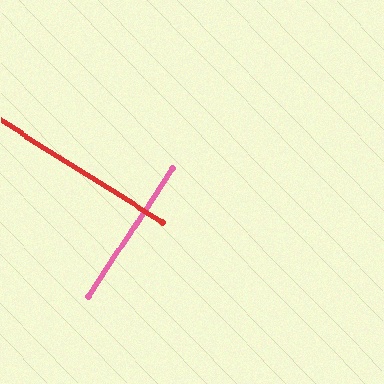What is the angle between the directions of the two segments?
Approximately 89 degrees.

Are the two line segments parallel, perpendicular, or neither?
Perpendicular — they meet at approximately 89°.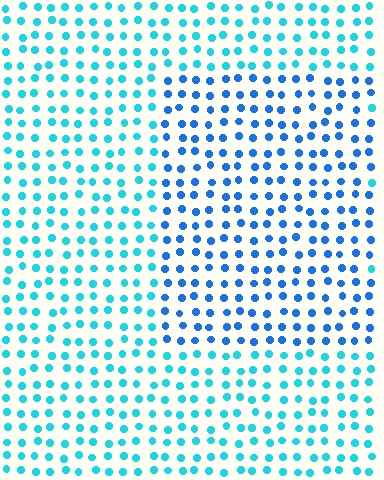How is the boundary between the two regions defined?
The boundary is defined purely by a slight shift in hue (about 31 degrees). Spacing, size, and orientation are identical on both sides.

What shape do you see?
I see a rectangle.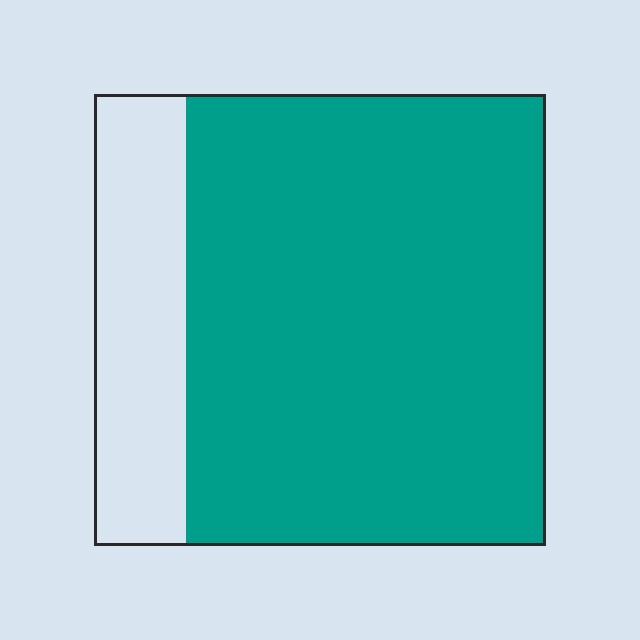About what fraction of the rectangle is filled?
About four fifths (4/5).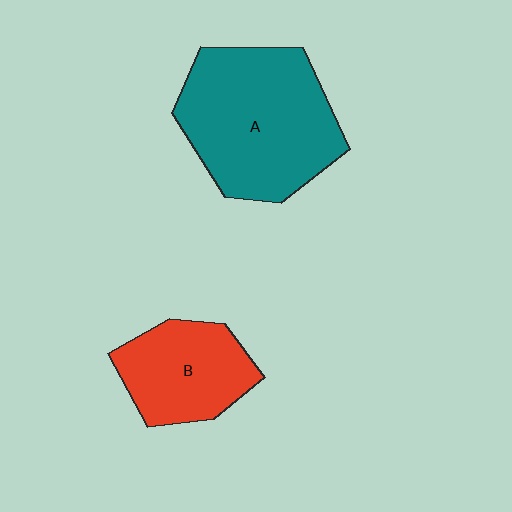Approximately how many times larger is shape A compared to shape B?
Approximately 1.7 times.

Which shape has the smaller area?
Shape B (red).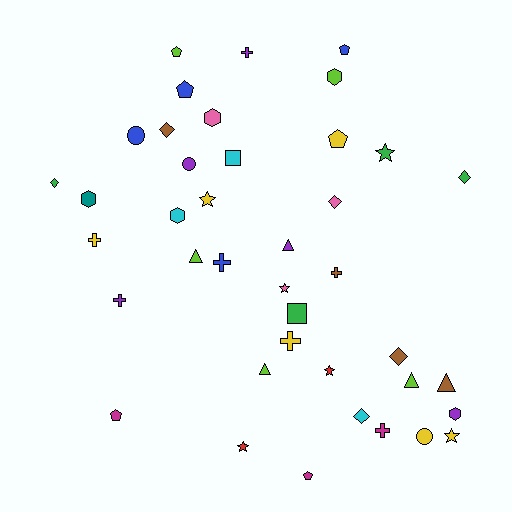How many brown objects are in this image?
There are 4 brown objects.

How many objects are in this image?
There are 40 objects.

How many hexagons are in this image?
There are 5 hexagons.